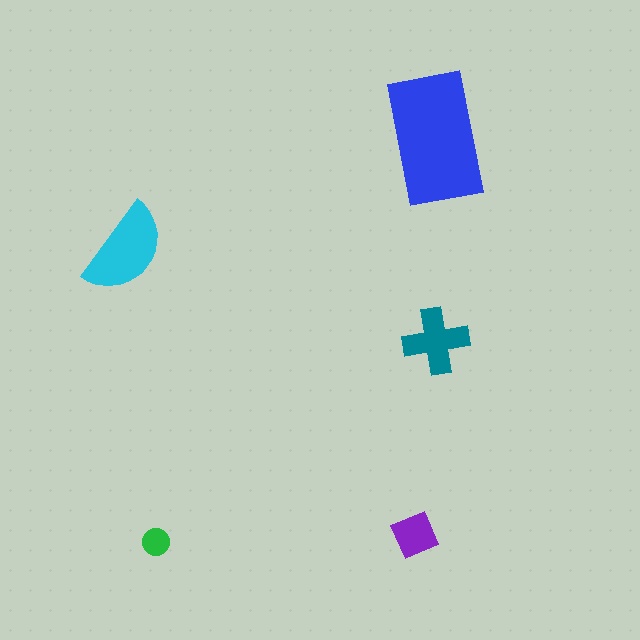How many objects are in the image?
There are 5 objects in the image.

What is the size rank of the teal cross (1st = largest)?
3rd.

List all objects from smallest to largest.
The green circle, the purple diamond, the teal cross, the cyan semicircle, the blue rectangle.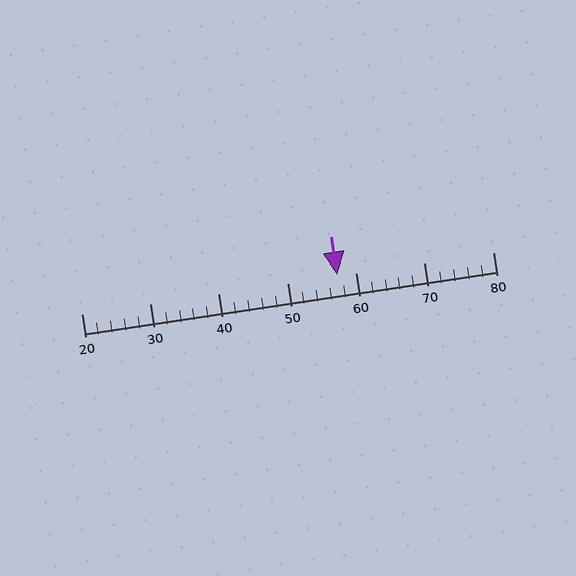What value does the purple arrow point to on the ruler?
The purple arrow points to approximately 57.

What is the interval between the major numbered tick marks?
The major tick marks are spaced 10 units apart.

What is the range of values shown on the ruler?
The ruler shows values from 20 to 80.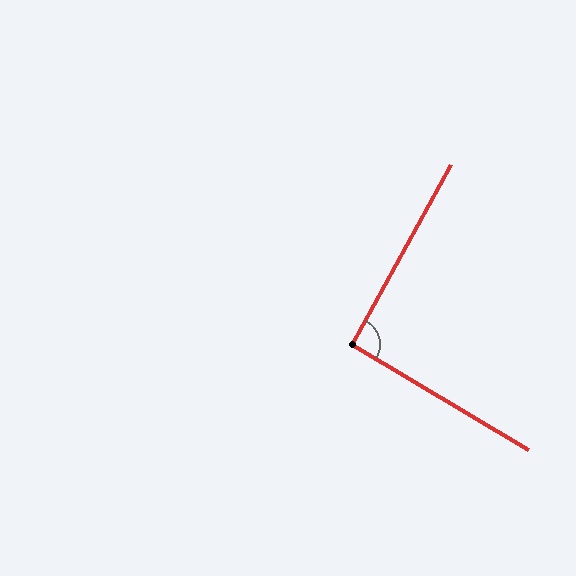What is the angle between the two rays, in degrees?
Approximately 92 degrees.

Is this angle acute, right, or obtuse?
It is approximately a right angle.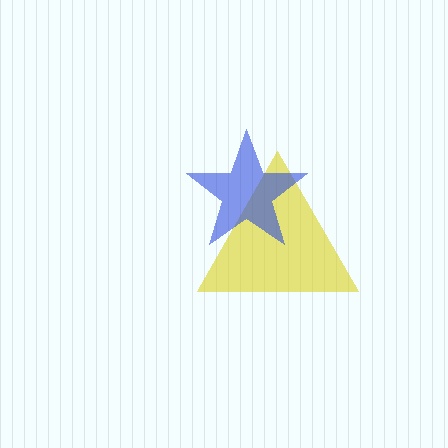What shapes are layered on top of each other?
The layered shapes are: a yellow triangle, a blue star.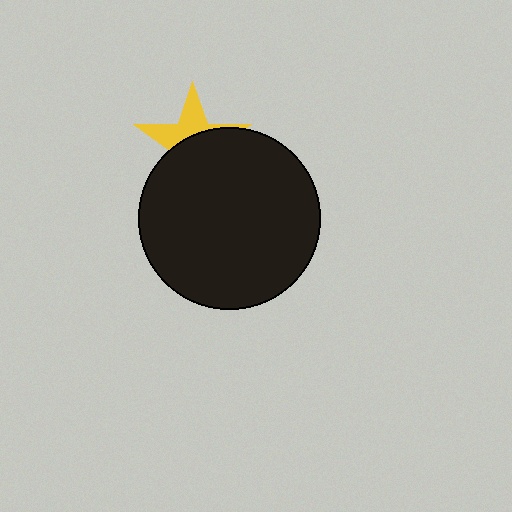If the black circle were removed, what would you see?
You would see the complete yellow star.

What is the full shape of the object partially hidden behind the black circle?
The partially hidden object is a yellow star.